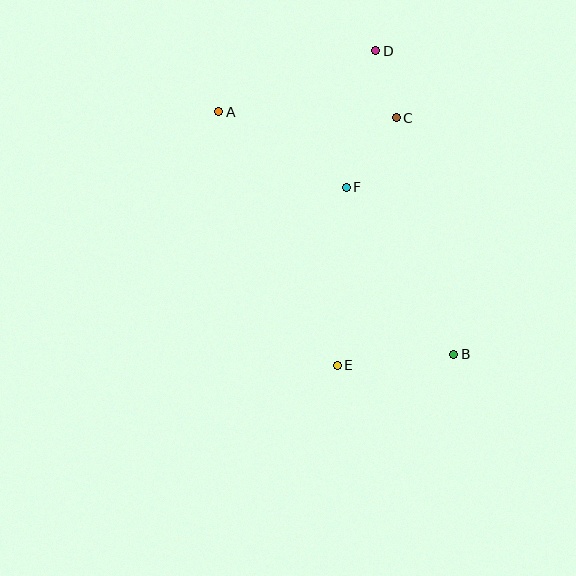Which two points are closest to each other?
Points C and D are closest to each other.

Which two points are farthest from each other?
Points A and B are farthest from each other.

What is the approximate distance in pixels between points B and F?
The distance between B and F is approximately 199 pixels.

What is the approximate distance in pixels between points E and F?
The distance between E and F is approximately 178 pixels.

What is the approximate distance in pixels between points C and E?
The distance between C and E is approximately 254 pixels.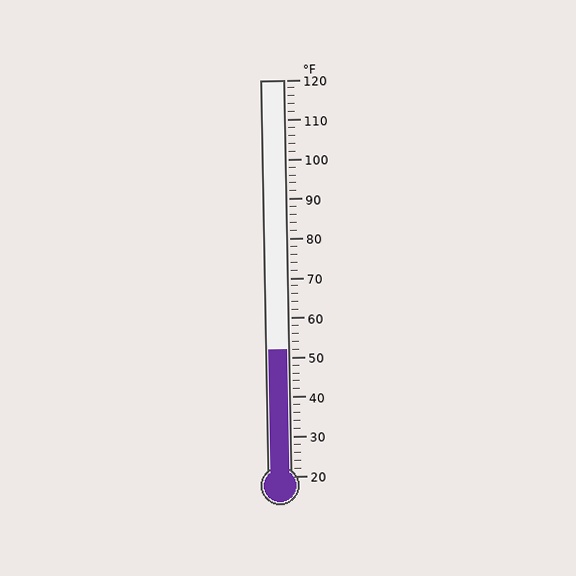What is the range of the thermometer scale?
The thermometer scale ranges from 20°F to 120°F.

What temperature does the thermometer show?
The thermometer shows approximately 52°F.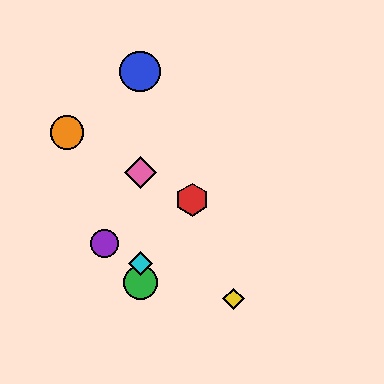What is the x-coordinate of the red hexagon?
The red hexagon is at x≈192.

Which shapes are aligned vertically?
The blue circle, the green circle, the cyan diamond, the pink diamond are aligned vertically.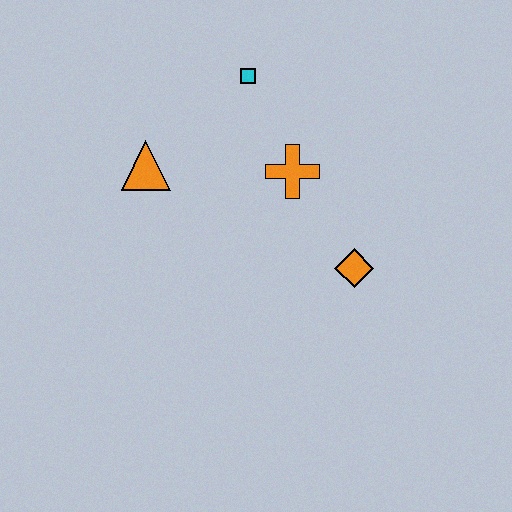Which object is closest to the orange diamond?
The orange cross is closest to the orange diamond.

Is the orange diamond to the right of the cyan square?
Yes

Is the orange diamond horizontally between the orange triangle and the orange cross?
No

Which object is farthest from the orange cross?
The orange triangle is farthest from the orange cross.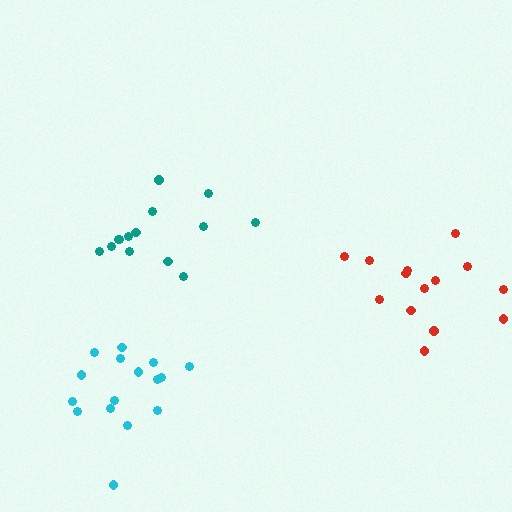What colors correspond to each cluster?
The clusters are colored: teal, cyan, red.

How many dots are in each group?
Group 1: 14 dots, Group 2: 16 dots, Group 3: 14 dots (44 total).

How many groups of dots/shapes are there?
There are 3 groups.